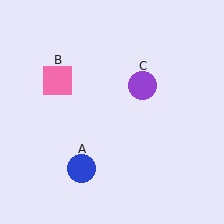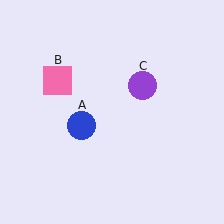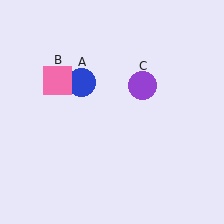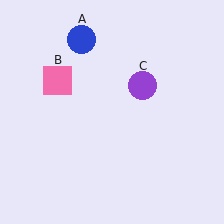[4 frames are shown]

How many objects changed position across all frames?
1 object changed position: blue circle (object A).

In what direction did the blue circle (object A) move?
The blue circle (object A) moved up.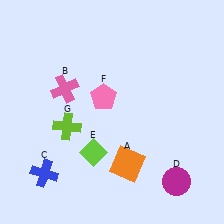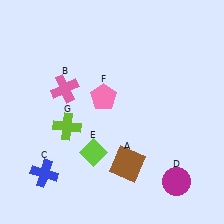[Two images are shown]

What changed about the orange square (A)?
In Image 1, A is orange. In Image 2, it changed to brown.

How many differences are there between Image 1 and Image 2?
There is 1 difference between the two images.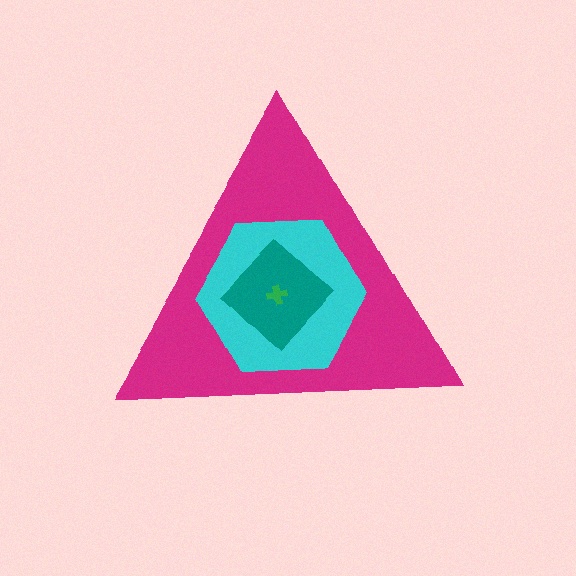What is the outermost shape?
The magenta triangle.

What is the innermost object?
The green cross.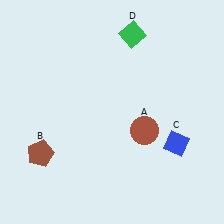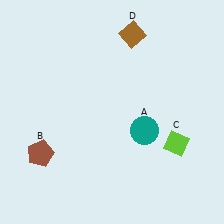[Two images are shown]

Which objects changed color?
A changed from brown to teal. C changed from blue to lime. D changed from green to brown.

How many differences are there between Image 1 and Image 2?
There are 3 differences between the two images.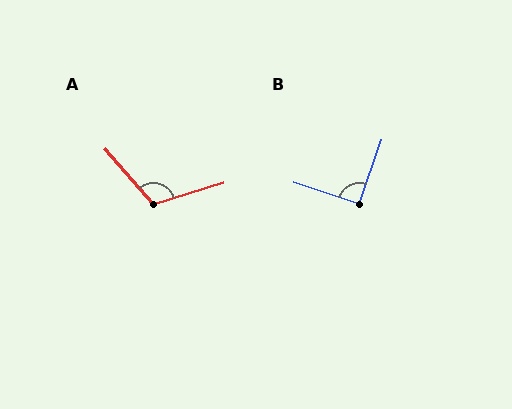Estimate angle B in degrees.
Approximately 90 degrees.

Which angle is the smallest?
B, at approximately 90 degrees.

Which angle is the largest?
A, at approximately 114 degrees.